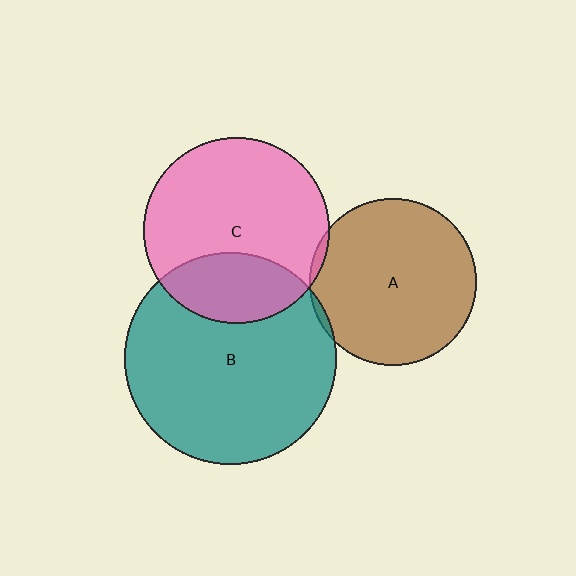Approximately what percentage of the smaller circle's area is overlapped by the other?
Approximately 5%.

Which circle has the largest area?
Circle B (teal).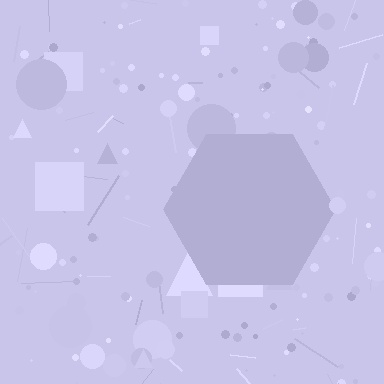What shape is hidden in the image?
A hexagon is hidden in the image.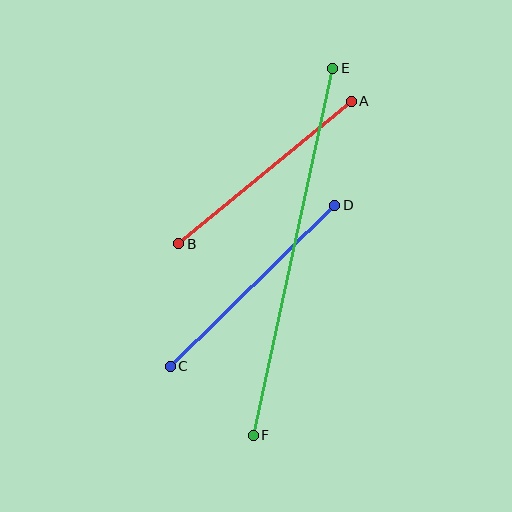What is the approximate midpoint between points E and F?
The midpoint is at approximately (293, 252) pixels.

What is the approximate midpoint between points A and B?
The midpoint is at approximately (265, 173) pixels.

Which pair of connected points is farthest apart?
Points E and F are farthest apart.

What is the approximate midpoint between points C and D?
The midpoint is at approximately (253, 286) pixels.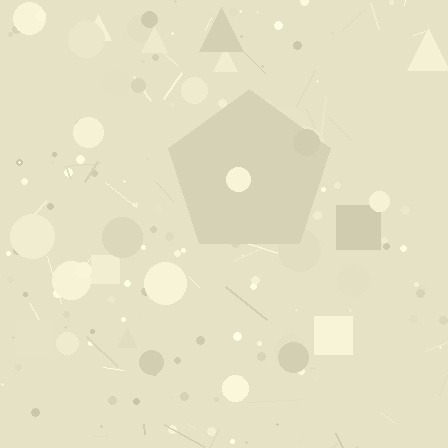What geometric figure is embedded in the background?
A pentagon is embedded in the background.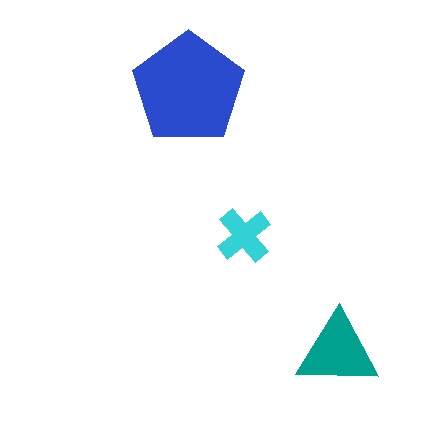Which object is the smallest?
The cyan cross.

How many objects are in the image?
There are 3 objects in the image.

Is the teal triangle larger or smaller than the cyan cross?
Larger.